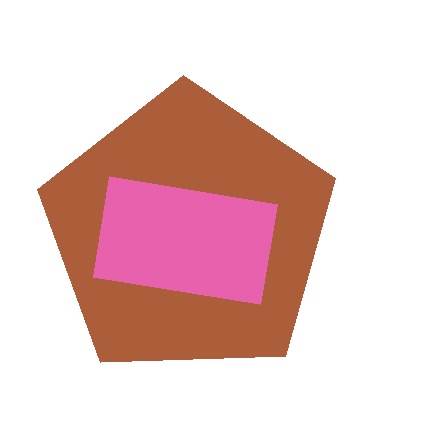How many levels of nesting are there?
2.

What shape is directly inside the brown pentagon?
The pink rectangle.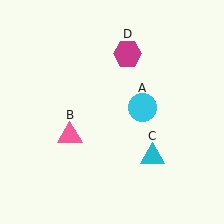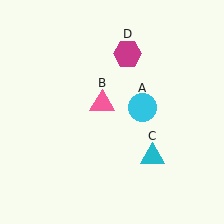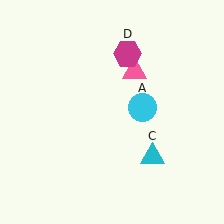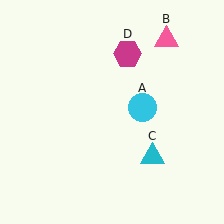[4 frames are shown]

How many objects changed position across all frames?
1 object changed position: pink triangle (object B).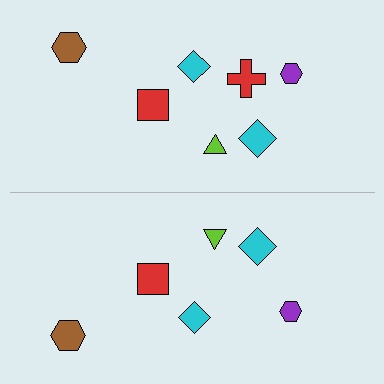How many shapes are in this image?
There are 13 shapes in this image.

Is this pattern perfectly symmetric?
No, the pattern is not perfectly symmetric. A red cross is missing from the bottom side.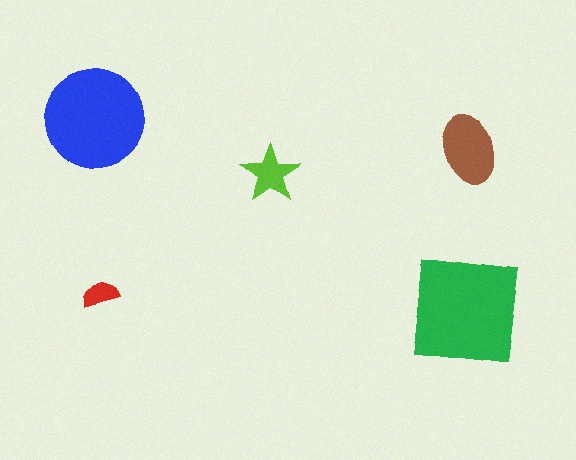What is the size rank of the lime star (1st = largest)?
4th.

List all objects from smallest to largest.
The red semicircle, the lime star, the brown ellipse, the blue circle, the green square.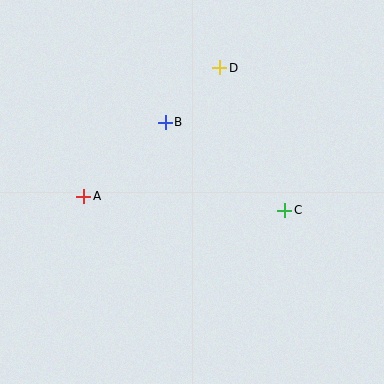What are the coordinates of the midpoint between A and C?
The midpoint between A and C is at (184, 203).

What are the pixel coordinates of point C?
Point C is at (285, 210).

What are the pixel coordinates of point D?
Point D is at (220, 68).